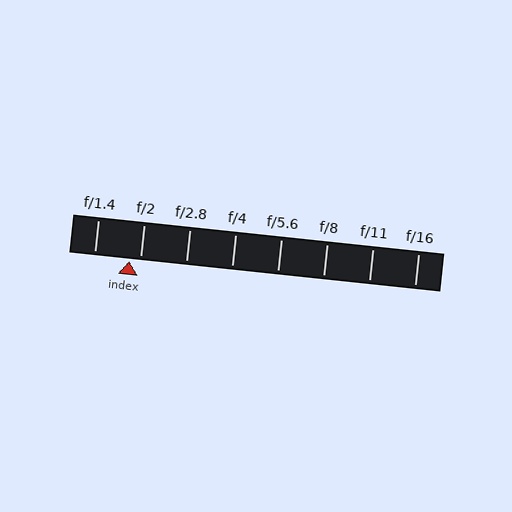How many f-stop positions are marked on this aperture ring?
There are 8 f-stop positions marked.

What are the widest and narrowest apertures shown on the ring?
The widest aperture shown is f/1.4 and the narrowest is f/16.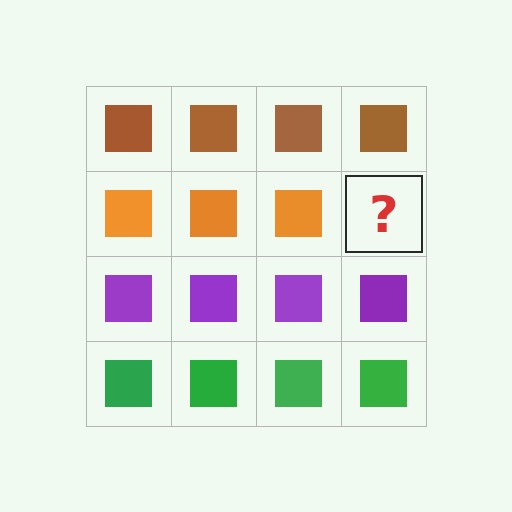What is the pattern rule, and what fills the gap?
The rule is that each row has a consistent color. The gap should be filled with an orange square.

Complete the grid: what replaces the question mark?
The question mark should be replaced with an orange square.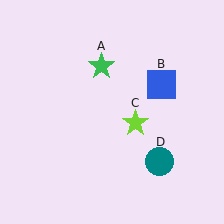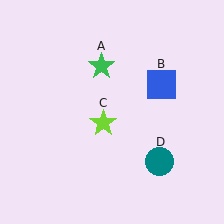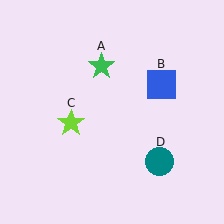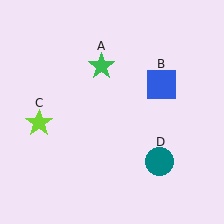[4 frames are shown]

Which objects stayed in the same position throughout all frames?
Green star (object A) and blue square (object B) and teal circle (object D) remained stationary.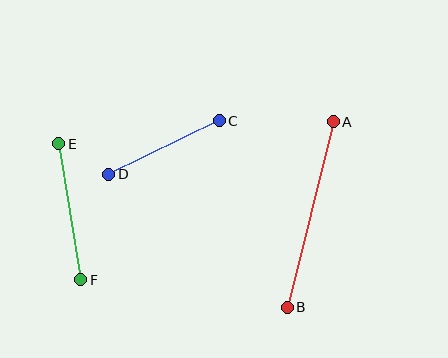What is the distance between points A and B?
The distance is approximately 191 pixels.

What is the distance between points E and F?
The distance is approximately 138 pixels.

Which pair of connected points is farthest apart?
Points A and B are farthest apart.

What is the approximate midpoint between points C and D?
The midpoint is at approximately (164, 147) pixels.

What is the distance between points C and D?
The distance is approximately 123 pixels.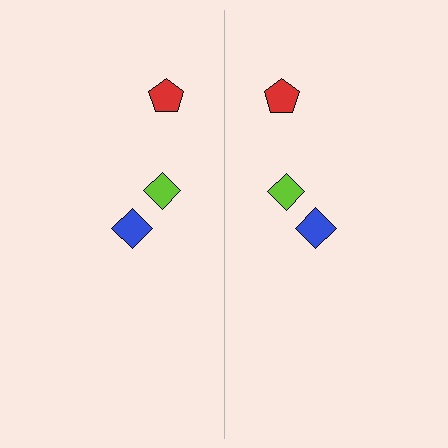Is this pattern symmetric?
Yes, this pattern has bilateral (reflection) symmetry.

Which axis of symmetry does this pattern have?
The pattern has a vertical axis of symmetry running through the center of the image.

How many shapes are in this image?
There are 6 shapes in this image.